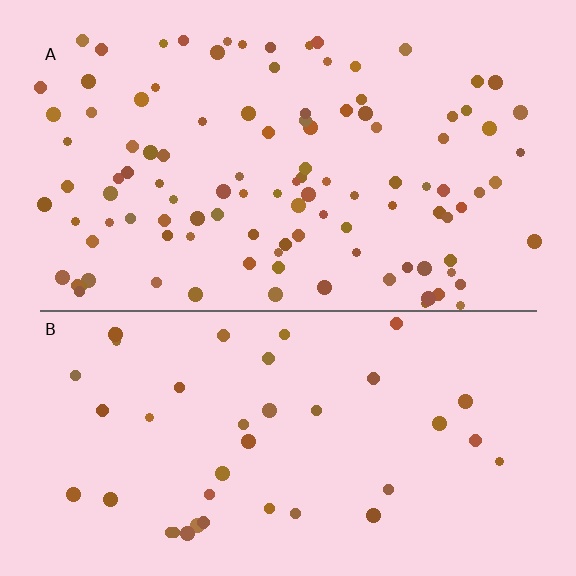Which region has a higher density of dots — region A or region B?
A (the top).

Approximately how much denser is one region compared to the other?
Approximately 2.7× — region A over region B.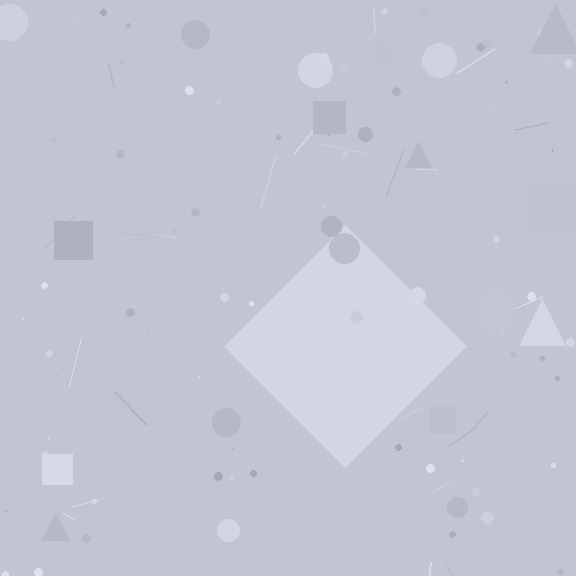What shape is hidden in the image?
A diamond is hidden in the image.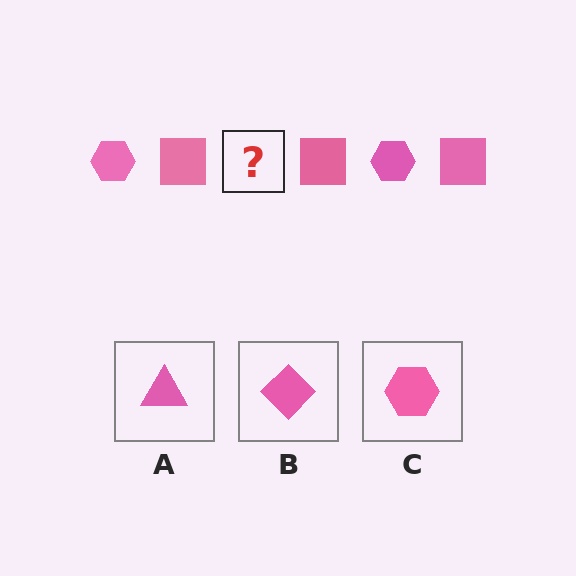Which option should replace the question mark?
Option C.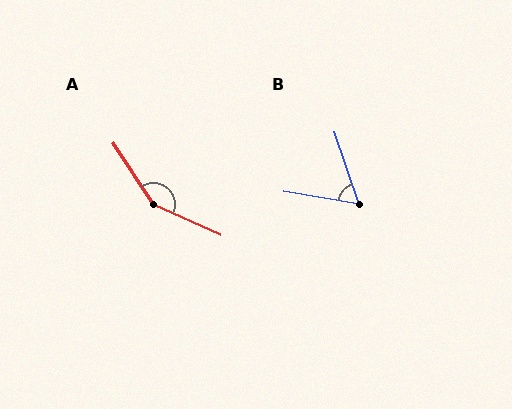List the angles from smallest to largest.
B (62°), A (147°).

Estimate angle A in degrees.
Approximately 147 degrees.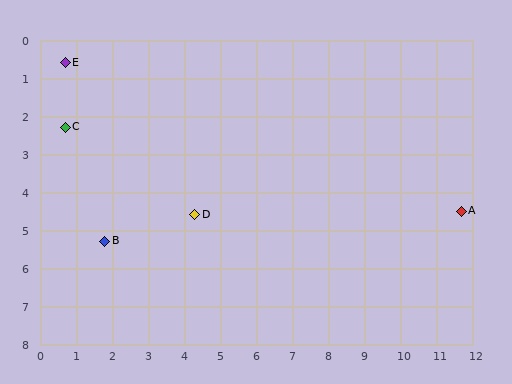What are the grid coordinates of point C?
Point C is at approximately (0.7, 2.3).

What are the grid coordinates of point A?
Point A is at approximately (11.7, 4.5).